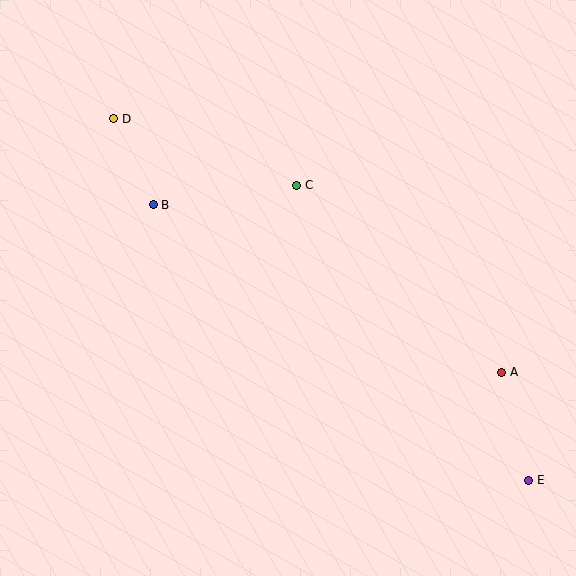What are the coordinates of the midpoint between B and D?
The midpoint between B and D is at (133, 162).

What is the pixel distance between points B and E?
The distance between B and E is 466 pixels.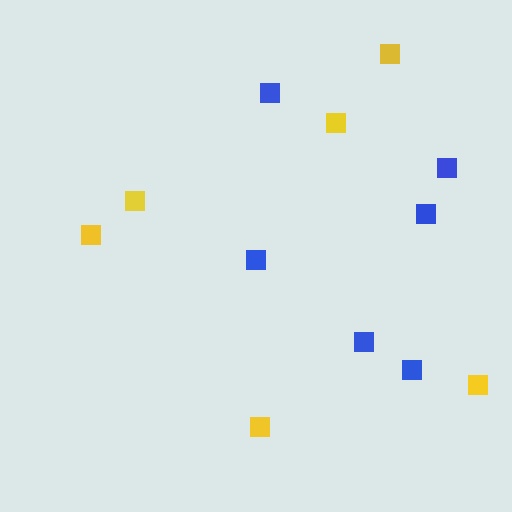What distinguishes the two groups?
There are 2 groups: one group of yellow squares (6) and one group of blue squares (6).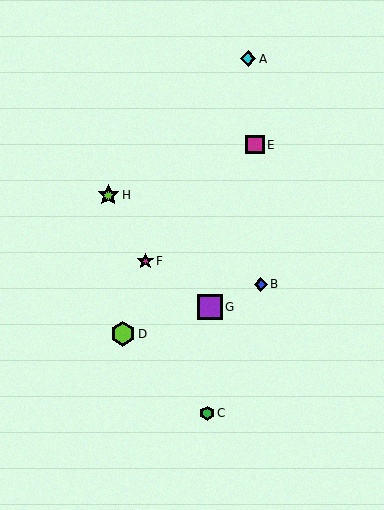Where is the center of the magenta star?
The center of the magenta star is at (145, 261).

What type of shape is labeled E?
Shape E is a magenta square.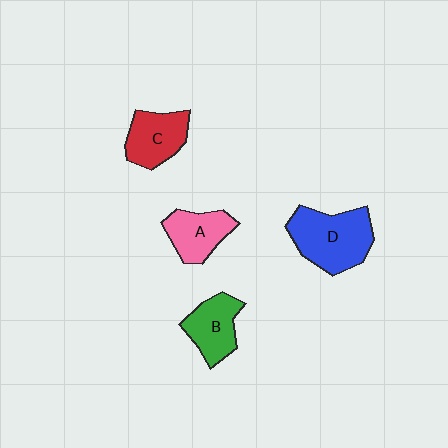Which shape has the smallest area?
Shape A (pink).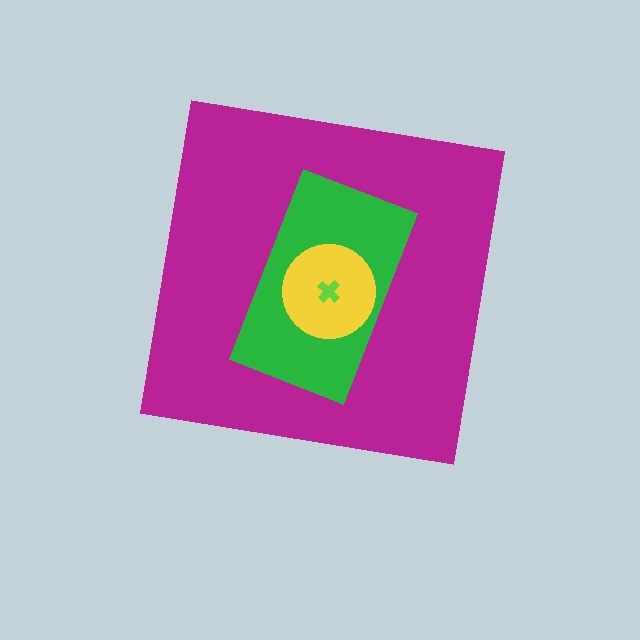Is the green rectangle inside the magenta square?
Yes.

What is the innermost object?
The lime cross.